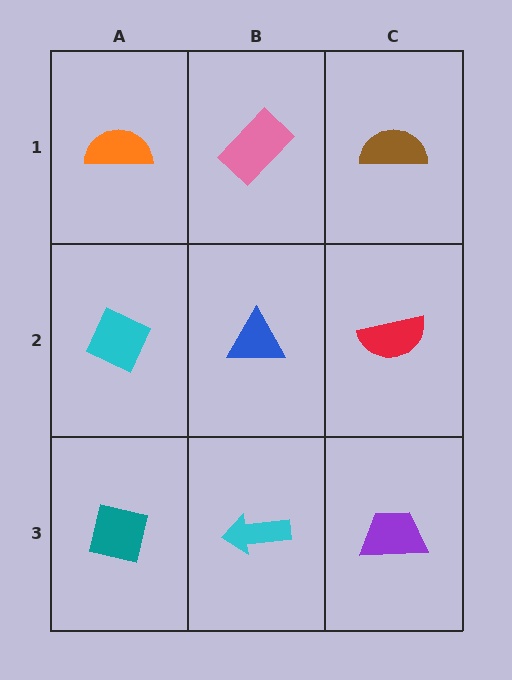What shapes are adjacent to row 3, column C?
A red semicircle (row 2, column C), a cyan arrow (row 3, column B).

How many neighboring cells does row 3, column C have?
2.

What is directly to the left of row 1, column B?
An orange semicircle.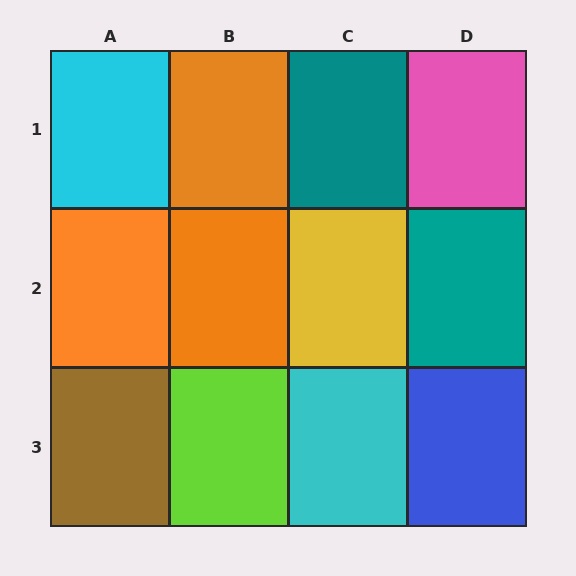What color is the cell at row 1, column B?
Orange.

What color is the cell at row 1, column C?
Teal.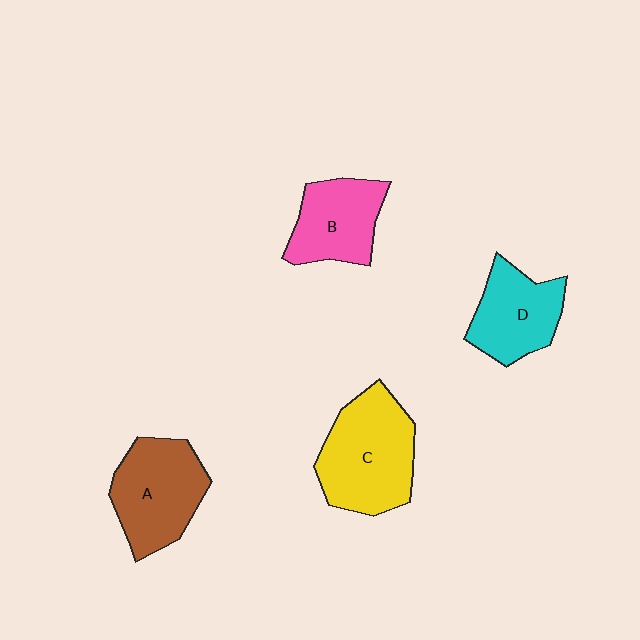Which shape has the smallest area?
Shape B (pink).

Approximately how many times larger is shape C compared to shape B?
Approximately 1.4 times.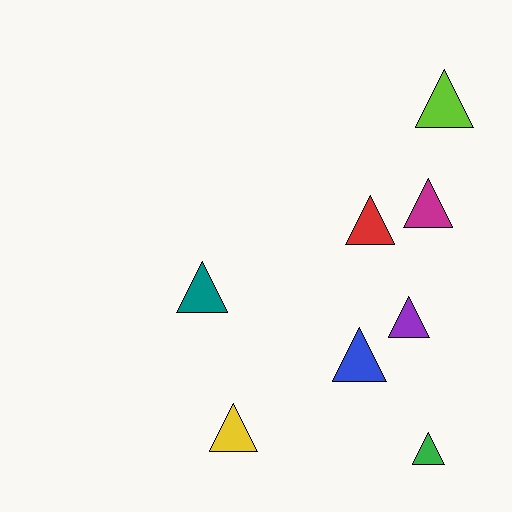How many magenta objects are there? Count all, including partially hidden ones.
There is 1 magenta object.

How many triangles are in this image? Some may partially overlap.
There are 8 triangles.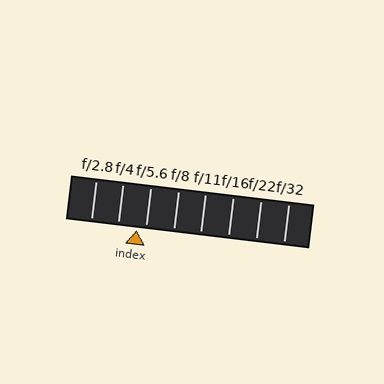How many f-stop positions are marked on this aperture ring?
There are 8 f-stop positions marked.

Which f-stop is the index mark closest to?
The index mark is closest to f/5.6.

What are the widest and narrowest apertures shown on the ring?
The widest aperture shown is f/2.8 and the narrowest is f/32.